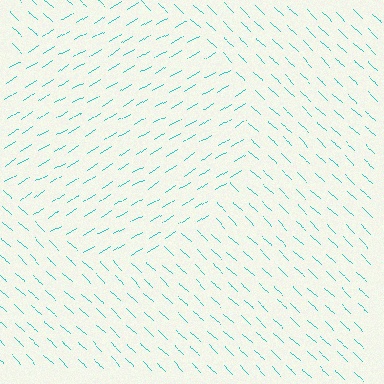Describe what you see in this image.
The image is filled with small cyan line segments. A circle region in the image has lines oriented differently from the surrounding lines, creating a visible texture boundary.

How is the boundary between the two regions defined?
The boundary is defined purely by a change in line orientation (approximately 74 degrees difference). All lines are the same color and thickness.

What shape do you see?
I see a circle.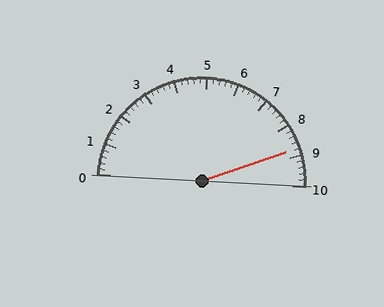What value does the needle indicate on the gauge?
The needle indicates approximately 8.8.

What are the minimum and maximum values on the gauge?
The gauge ranges from 0 to 10.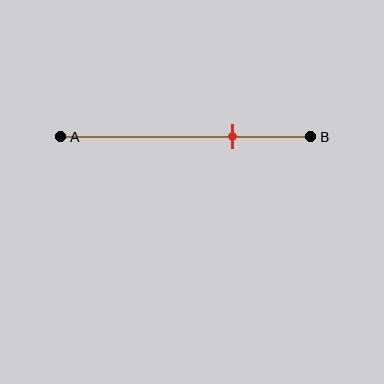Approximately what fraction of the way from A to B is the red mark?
The red mark is approximately 70% of the way from A to B.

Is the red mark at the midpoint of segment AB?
No, the mark is at about 70% from A, not at the 50% midpoint.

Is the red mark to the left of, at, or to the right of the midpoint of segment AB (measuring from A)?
The red mark is to the right of the midpoint of segment AB.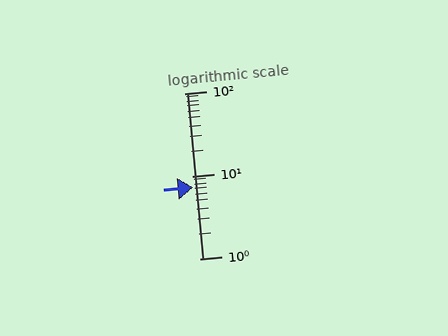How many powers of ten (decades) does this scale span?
The scale spans 2 decades, from 1 to 100.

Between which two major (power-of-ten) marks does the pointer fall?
The pointer is between 1 and 10.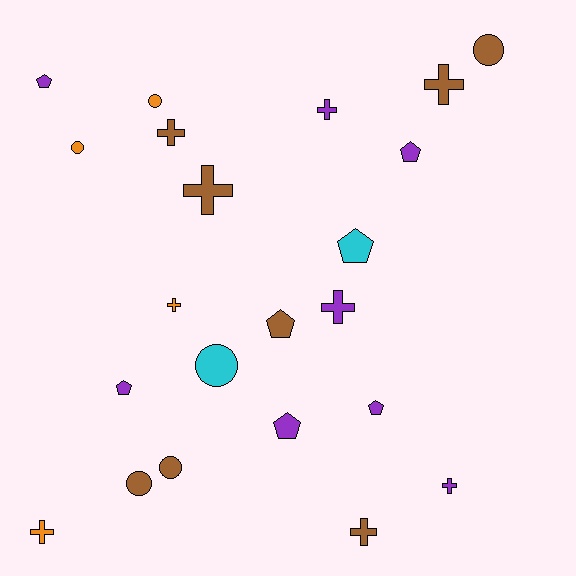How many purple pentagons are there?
There are 5 purple pentagons.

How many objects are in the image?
There are 22 objects.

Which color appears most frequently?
Brown, with 8 objects.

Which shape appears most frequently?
Cross, with 9 objects.